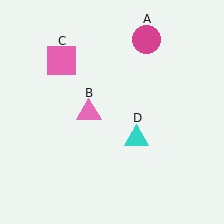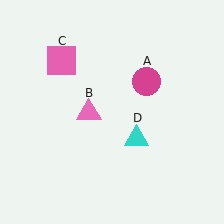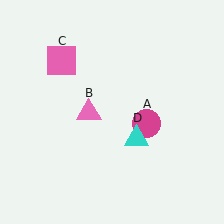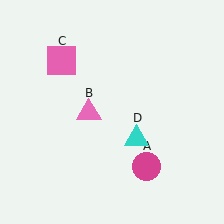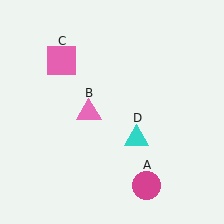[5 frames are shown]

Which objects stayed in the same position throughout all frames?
Pink triangle (object B) and pink square (object C) and cyan triangle (object D) remained stationary.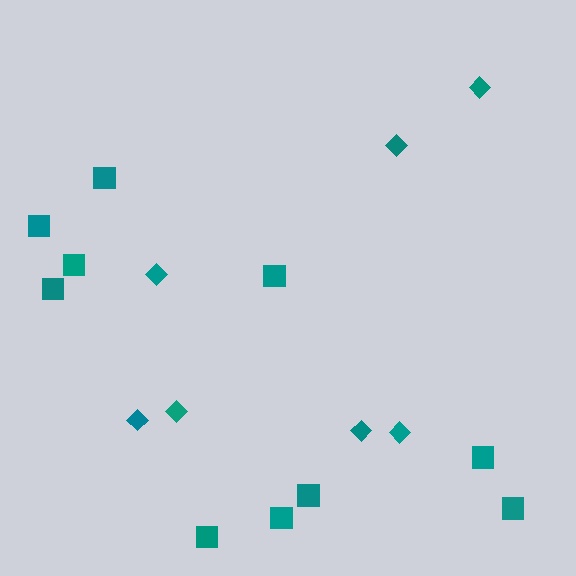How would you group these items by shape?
There are 2 groups: one group of diamonds (7) and one group of squares (10).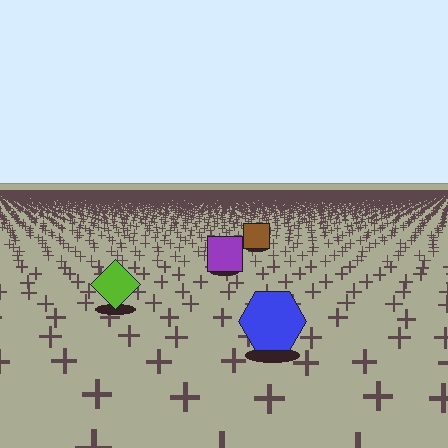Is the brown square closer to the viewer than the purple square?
No. The purple square is closer — you can tell from the texture gradient: the ground texture is coarser near it.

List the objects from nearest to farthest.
From nearest to farthest: the blue hexagon, the lime diamond, the purple square, the brown square.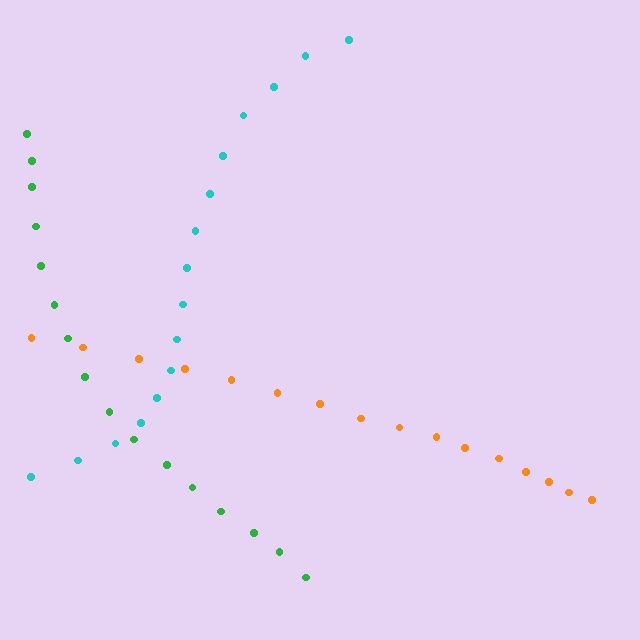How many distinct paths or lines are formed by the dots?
There are 3 distinct paths.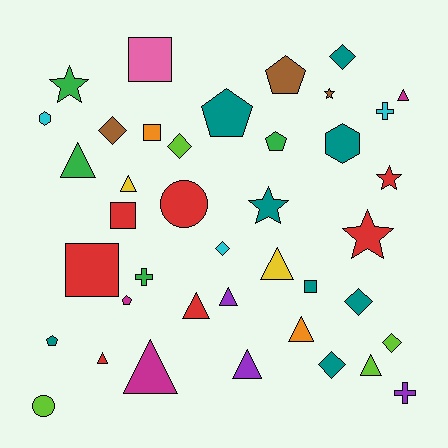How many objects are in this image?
There are 40 objects.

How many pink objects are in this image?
There is 1 pink object.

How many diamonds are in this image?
There are 7 diamonds.